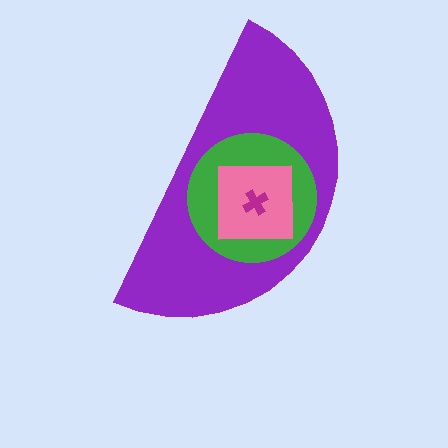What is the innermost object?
The magenta cross.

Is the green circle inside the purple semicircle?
Yes.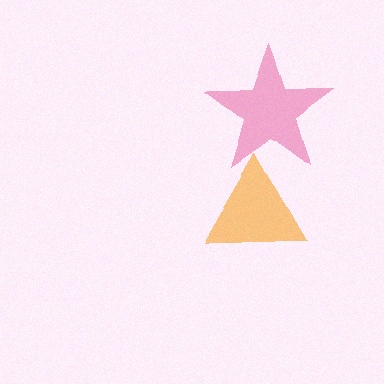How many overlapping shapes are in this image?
There are 2 overlapping shapes in the image.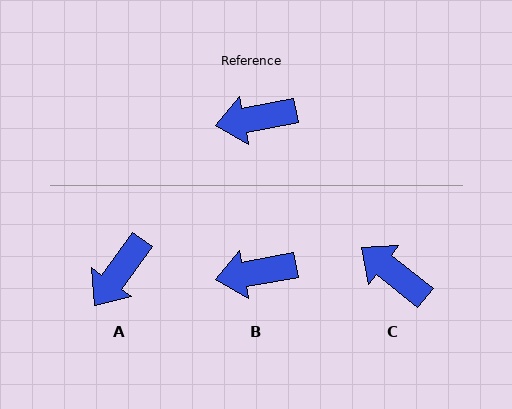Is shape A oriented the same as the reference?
No, it is off by about 43 degrees.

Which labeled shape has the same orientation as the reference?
B.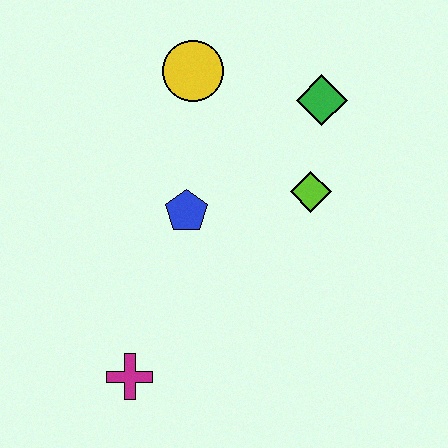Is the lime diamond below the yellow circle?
Yes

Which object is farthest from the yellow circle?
The magenta cross is farthest from the yellow circle.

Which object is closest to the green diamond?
The lime diamond is closest to the green diamond.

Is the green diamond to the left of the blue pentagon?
No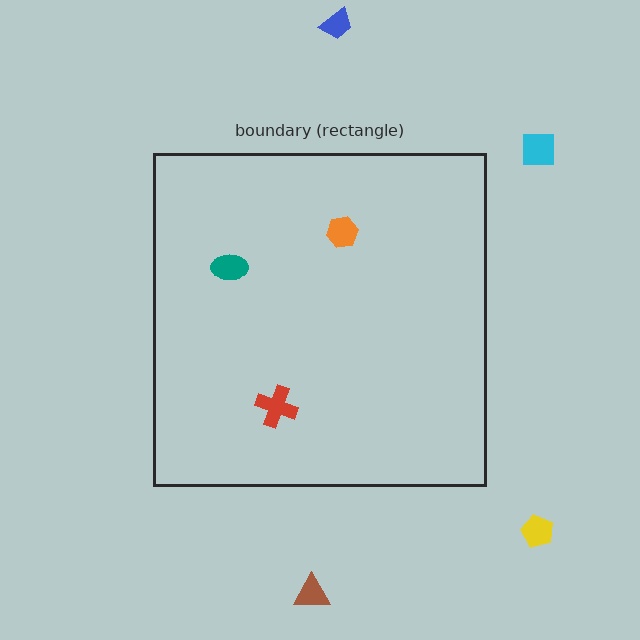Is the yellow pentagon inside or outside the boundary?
Outside.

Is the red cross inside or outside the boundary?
Inside.